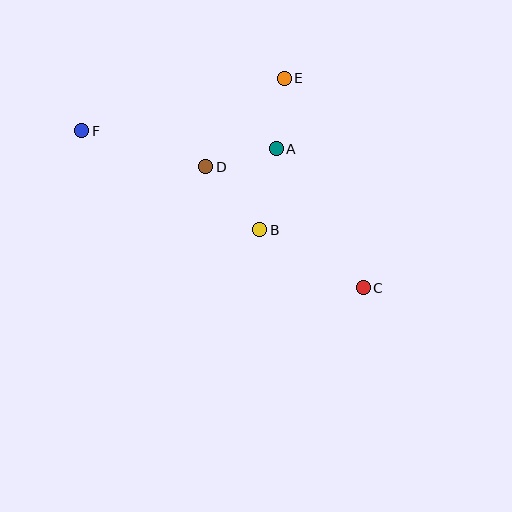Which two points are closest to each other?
Points A and E are closest to each other.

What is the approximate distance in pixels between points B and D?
The distance between B and D is approximately 83 pixels.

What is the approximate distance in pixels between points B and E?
The distance between B and E is approximately 154 pixels.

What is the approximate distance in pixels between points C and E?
The distance between C and E is approximately 224 pixels.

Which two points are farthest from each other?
Points C and F are farthest from each other.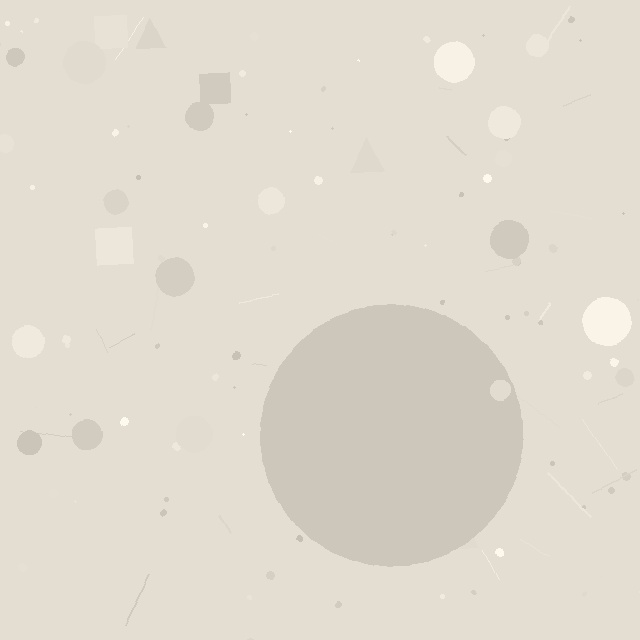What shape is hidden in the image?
A circle is hidden in the image.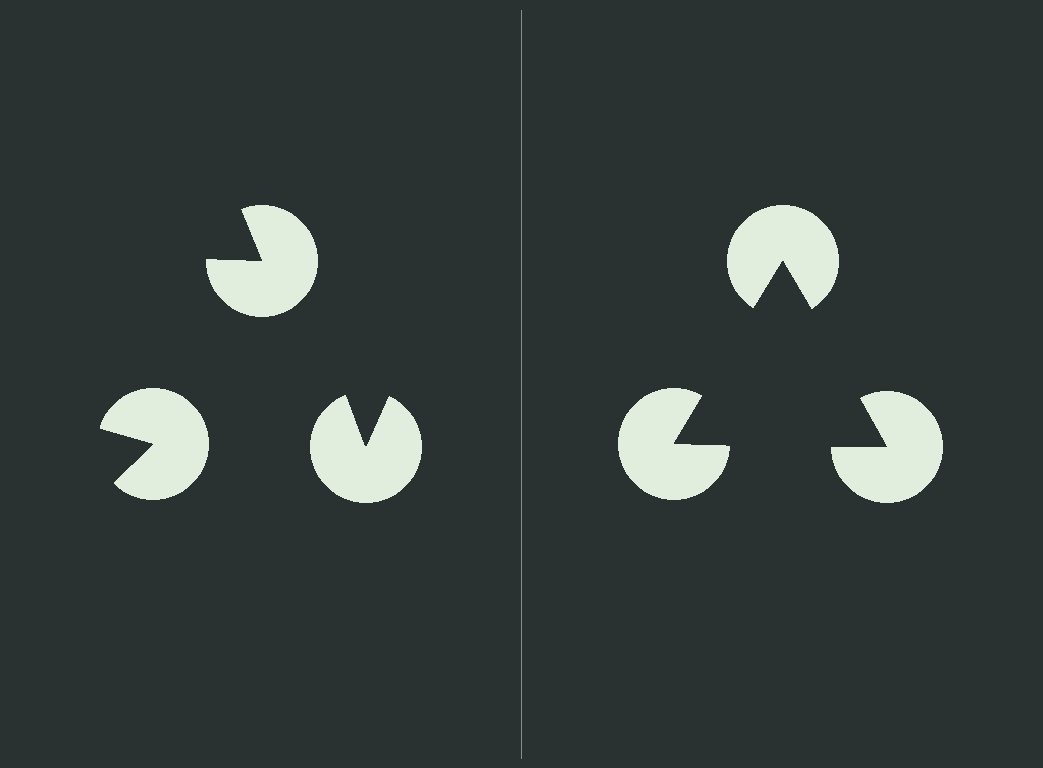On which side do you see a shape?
An illusory triangle appears on the right side. On the left side the wedge cuts are rotated, so no coherent shape forms.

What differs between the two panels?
The pac-man discs are positioned identically on both sides; only the wedge orientations differ. On the right they align to a triangle; on the left they are misaligned.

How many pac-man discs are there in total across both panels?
6 — 3 on each side.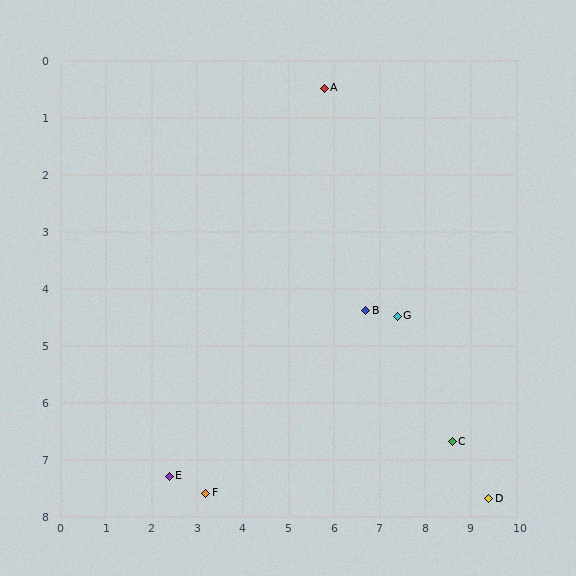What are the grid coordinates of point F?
Point F is at approximately (3.2, 7.6).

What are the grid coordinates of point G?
Point G is at approximately (7.4, 4.5).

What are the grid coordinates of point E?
Point E is at approximately (2.4, 7.3).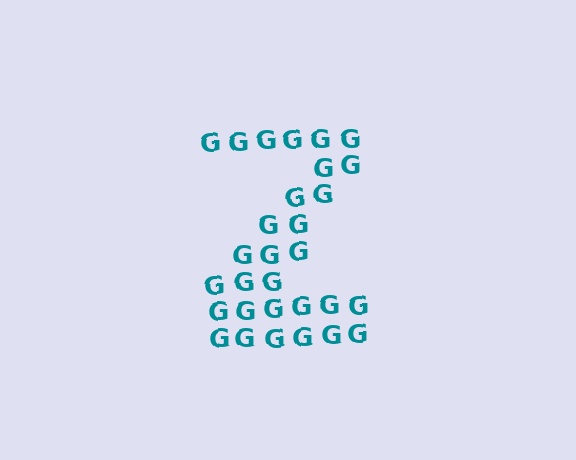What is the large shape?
The large shape is the letter Z.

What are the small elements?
The small elements are letter G's.